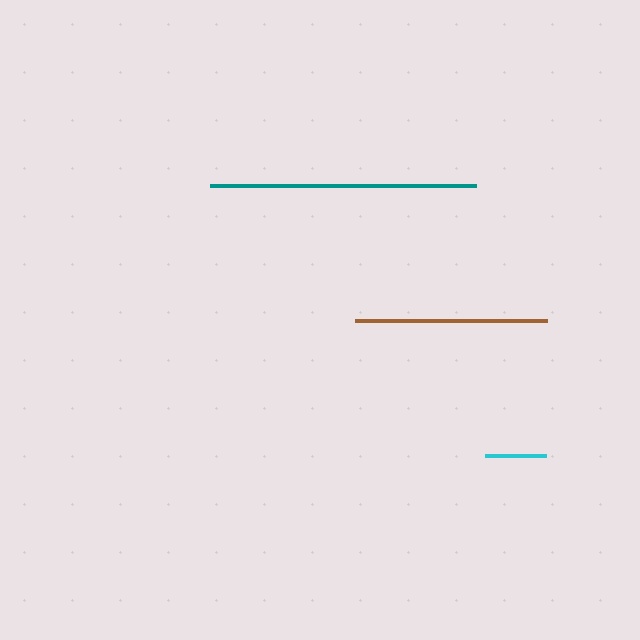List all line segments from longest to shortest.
From longest to shortest: teal, brown, cyan.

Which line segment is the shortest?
The cyan line is the shortest at approximately 62 pixels.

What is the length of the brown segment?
The brown segment is approximately 191 pixels long.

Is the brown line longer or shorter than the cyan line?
The brown line is longer than the cyan line.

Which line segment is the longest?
The teal line is the longest at approximately 266 pixels.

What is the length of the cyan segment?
The cyan segment is approximately 62 pixels long.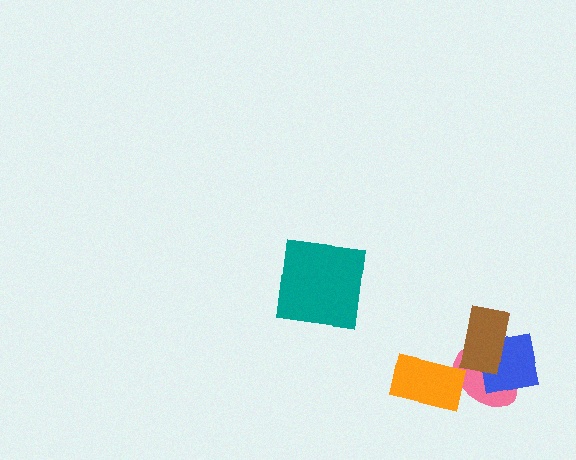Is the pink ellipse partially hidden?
Yes, it is partially covered by another shape.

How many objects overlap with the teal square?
0 objects overlap with the teal square.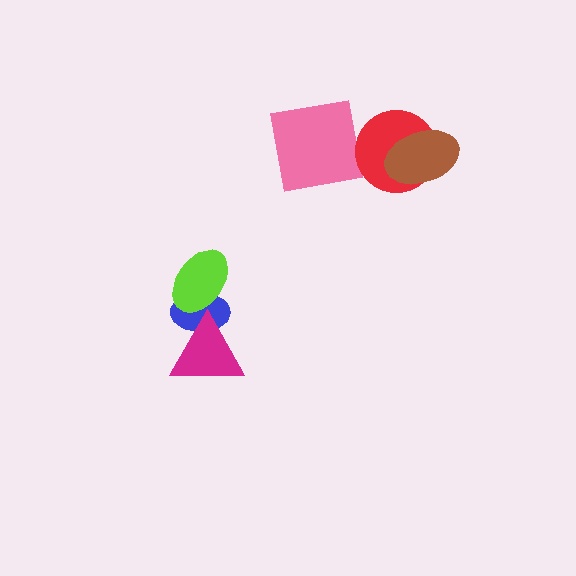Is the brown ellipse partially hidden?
No, no other shape covers it.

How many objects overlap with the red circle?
1 object overlaps with the red circle.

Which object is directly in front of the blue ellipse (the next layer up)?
The lime ellipse is directly in front of the blue ellipse.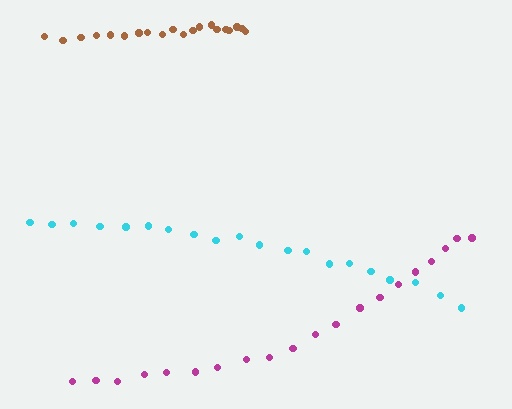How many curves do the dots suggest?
There are 3 distinct paths.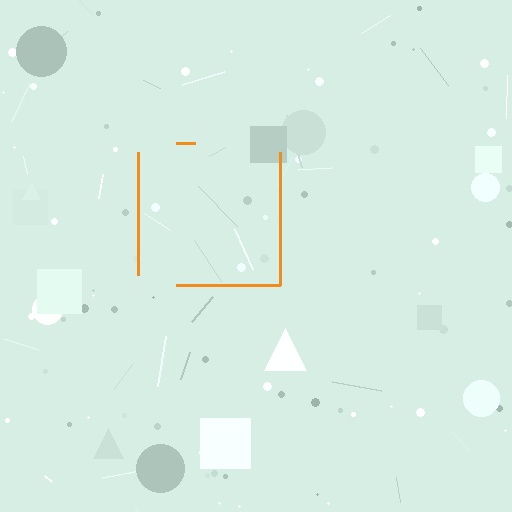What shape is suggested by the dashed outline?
The dashed outline suggests a square.